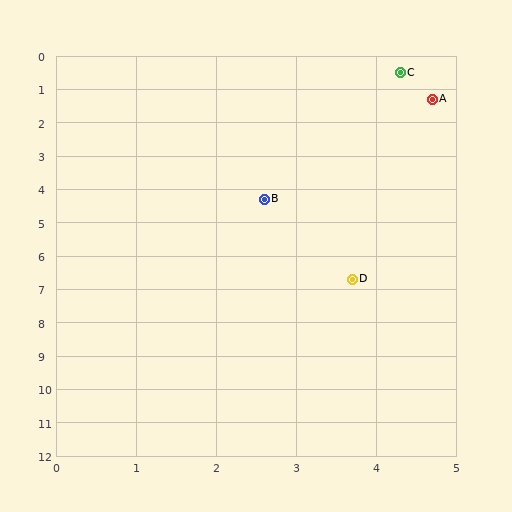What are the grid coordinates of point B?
Point B is at approximately (2.6, 4.3).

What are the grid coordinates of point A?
Point A is at approximately (4.7, 1.3).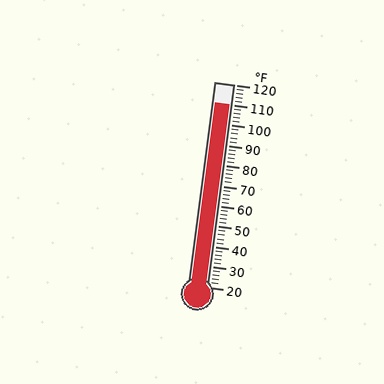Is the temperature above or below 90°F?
The temperature is above 90°F.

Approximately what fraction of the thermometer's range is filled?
The thermometer is filled to approximately 90% of its range.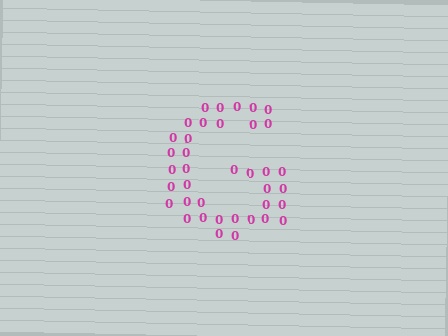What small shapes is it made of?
It is made of small digit 0's.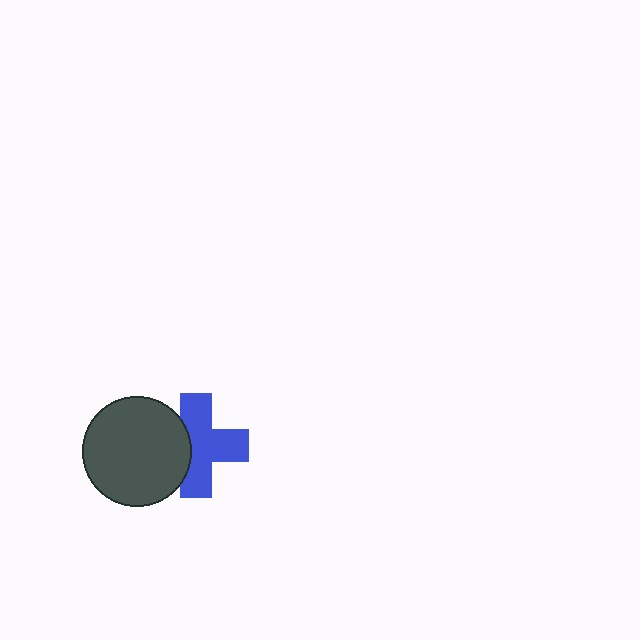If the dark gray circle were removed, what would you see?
You would see the complete blue cross.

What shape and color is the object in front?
The object in front is a dark gray circle.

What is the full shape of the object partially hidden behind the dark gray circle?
The partially hidden object is a blue cross.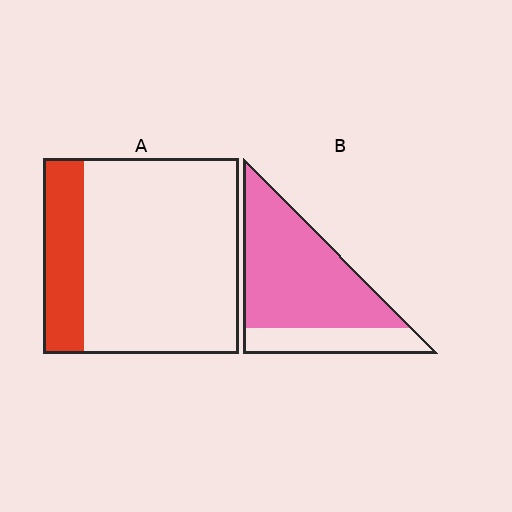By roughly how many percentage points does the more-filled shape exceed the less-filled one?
By roughly 55 percentage points (B over A).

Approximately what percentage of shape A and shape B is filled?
A is approximately 20% and B is approximately 75%.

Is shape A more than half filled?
No.